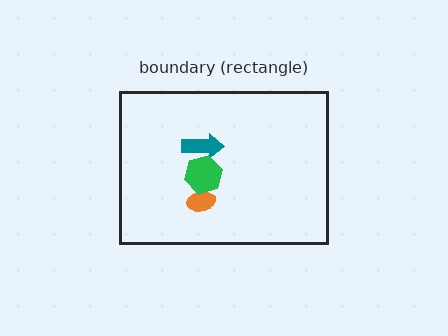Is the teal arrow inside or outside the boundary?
Inside.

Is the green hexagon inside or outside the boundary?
Inside.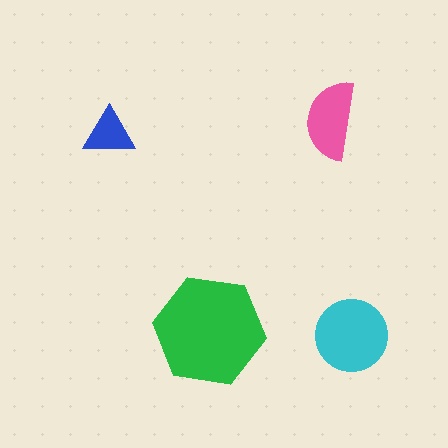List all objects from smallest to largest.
The blue triangle, the pink semicircle, the cyan circle, the green hexagon.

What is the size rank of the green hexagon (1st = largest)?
1st.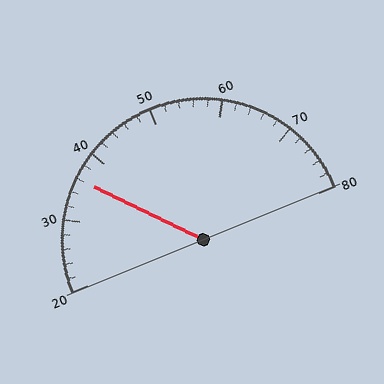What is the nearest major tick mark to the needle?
The nearest major tick mark is 40.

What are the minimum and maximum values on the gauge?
The gauge ranges from 20 to 80.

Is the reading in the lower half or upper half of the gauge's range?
The reading is in the lower half of the range (20 to 80).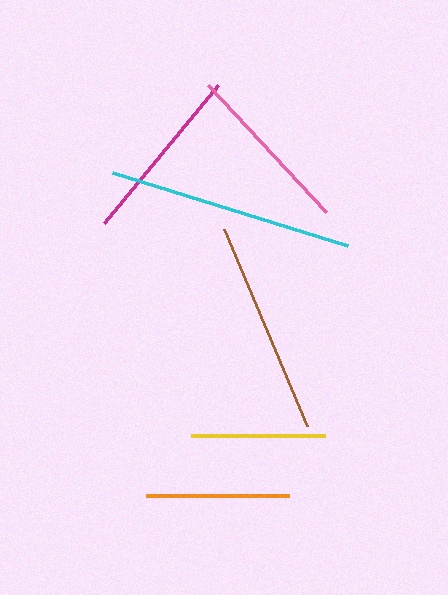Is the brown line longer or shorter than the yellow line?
The brown line is longer than the yellow line.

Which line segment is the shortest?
The yellow line is the shortest at approximately 134 pixels.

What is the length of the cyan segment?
The cyan segment is approximately 246 pixels long.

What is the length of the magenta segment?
The magenta segment is approximately 179 pixels long.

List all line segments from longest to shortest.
From longest to shortest: cyan, brown, magenta, pink, orange, yellow.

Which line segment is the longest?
The cyan line is the longest at approximately 246 pixels.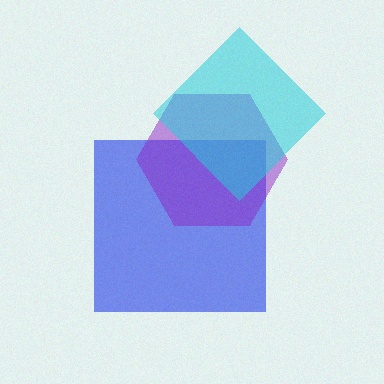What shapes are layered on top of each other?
The layered shapes are: a blue square, a purple hexagon, a cyan diamond.